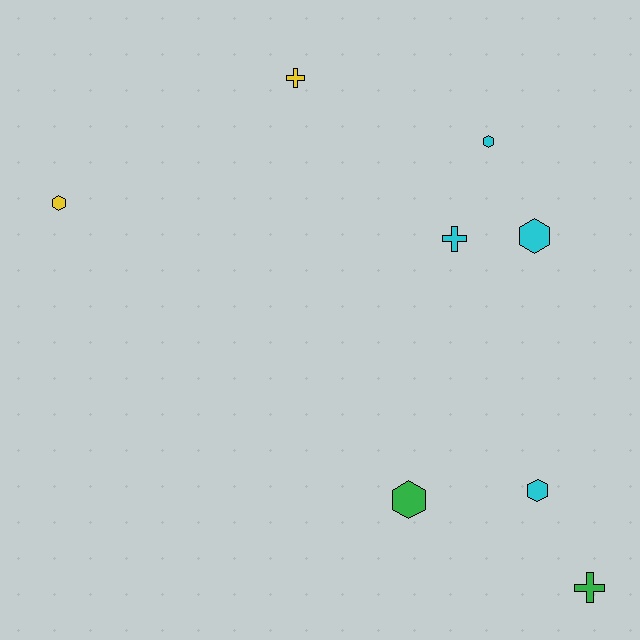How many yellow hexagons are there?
There is 1 yellow hexagon.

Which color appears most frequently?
Cyan, with 4 objects.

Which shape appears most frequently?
Hexagon, with 5 objects.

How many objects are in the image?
There are 8 objects.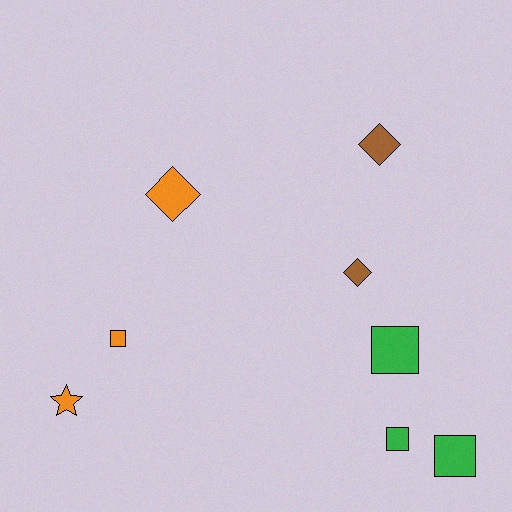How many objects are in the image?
There are 8 objects.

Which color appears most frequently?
Orange, with 3 objects.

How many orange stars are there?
There is 1 orange star.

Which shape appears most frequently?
Square, with 4 objects.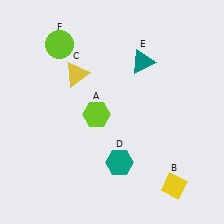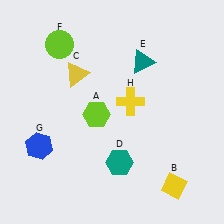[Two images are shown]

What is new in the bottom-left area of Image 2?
A blue hexagon (G) was added in the bottom-left area of Image 2.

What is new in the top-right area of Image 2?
A yellow cross (H) was added in the top-right area of Image 2.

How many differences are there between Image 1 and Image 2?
There are 2 differences between the two images.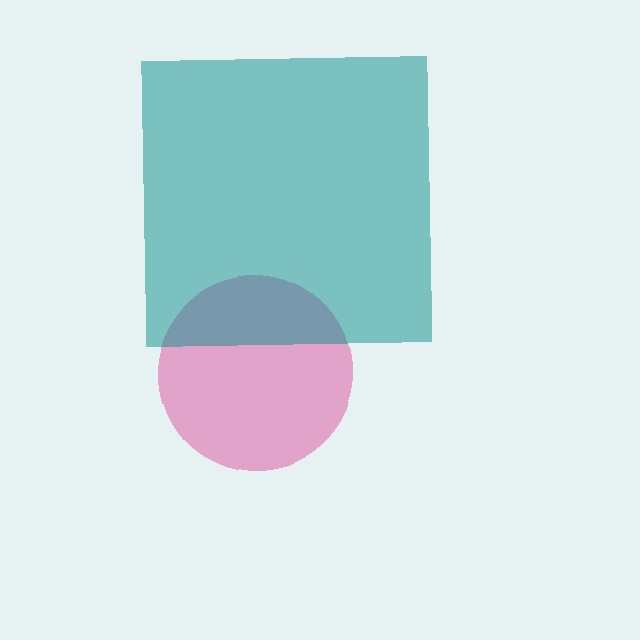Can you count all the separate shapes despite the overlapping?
Yes, there are 2 separate shapes.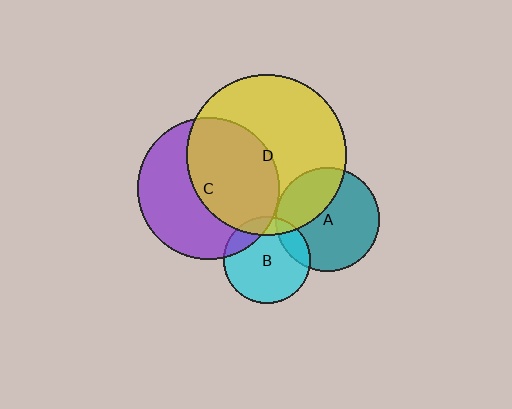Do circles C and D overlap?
Yes.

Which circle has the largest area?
Circle D (yellow).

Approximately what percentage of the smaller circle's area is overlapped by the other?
Approximately 50%.